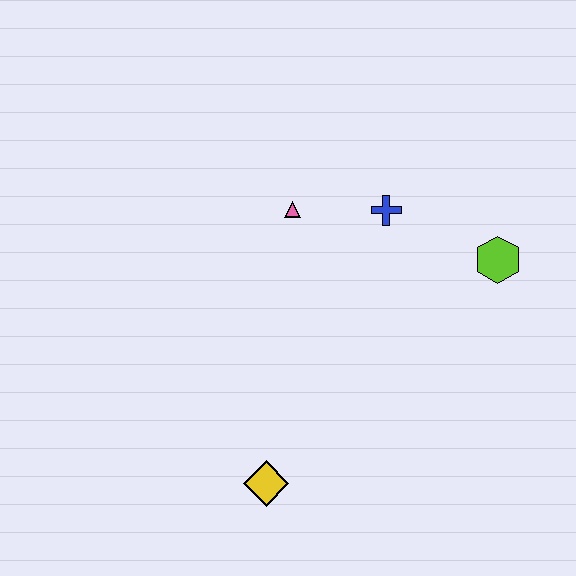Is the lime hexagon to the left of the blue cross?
No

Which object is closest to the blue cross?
The pink triangle is closest to the blue cross.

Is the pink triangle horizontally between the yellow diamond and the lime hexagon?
Yes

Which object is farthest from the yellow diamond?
The lime hexagon is farthest from the yellow diamond.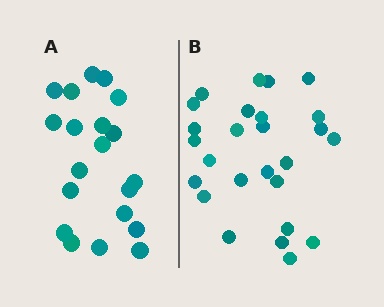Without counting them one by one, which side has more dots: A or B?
Region B (the right region) has more dots.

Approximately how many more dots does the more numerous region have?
Region B has about 6 more dots than region A.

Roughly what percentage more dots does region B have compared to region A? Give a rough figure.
About 30% more.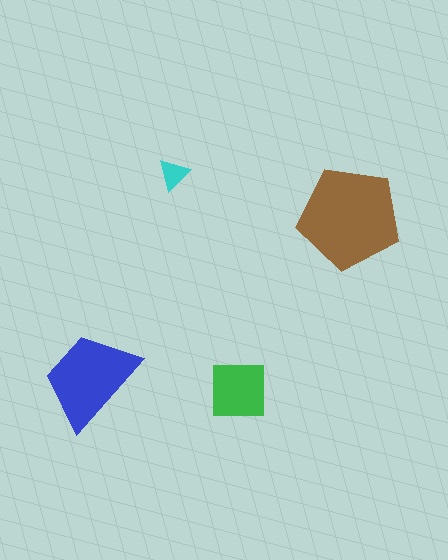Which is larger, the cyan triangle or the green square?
The green square.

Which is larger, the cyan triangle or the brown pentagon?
The brown pentagon.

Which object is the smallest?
The cyan triangle.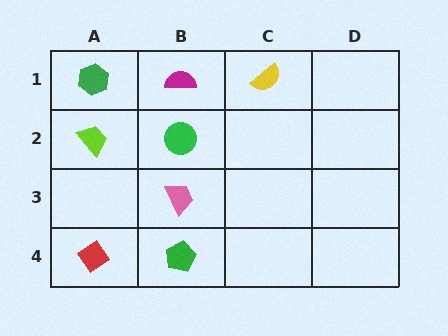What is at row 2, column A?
A lime trapezoid.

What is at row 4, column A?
A red diamond.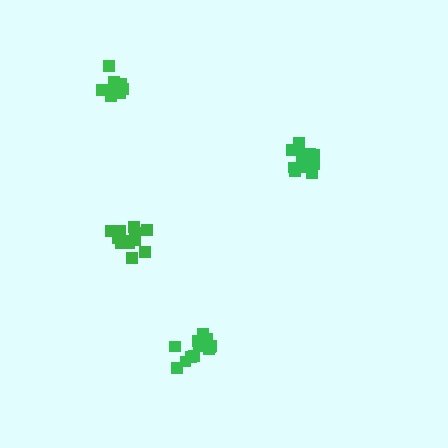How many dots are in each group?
Group 1: 13 dots, Group 2: 13 dots, Group 3: 12 dots, Group 4: 8 dots (46 total).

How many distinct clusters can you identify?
There are 4 distinct clusters.